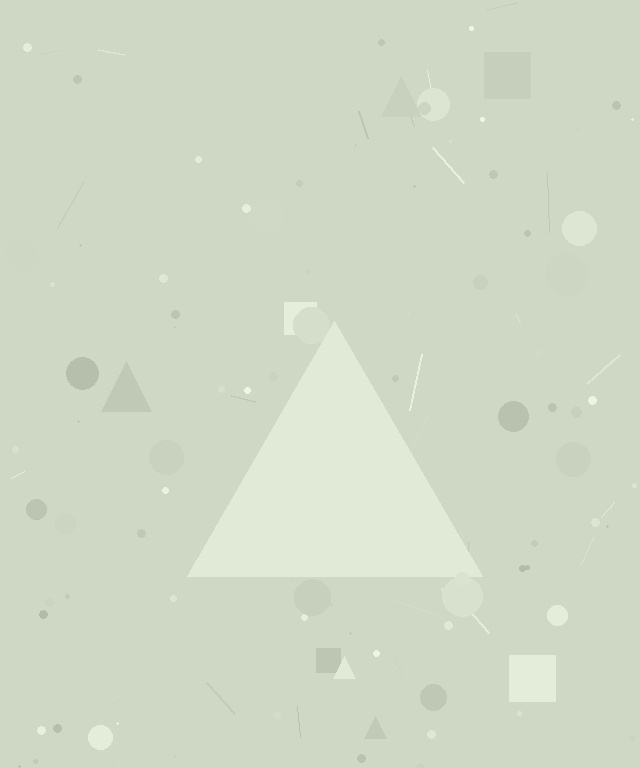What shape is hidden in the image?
A triangle is hidden in the image.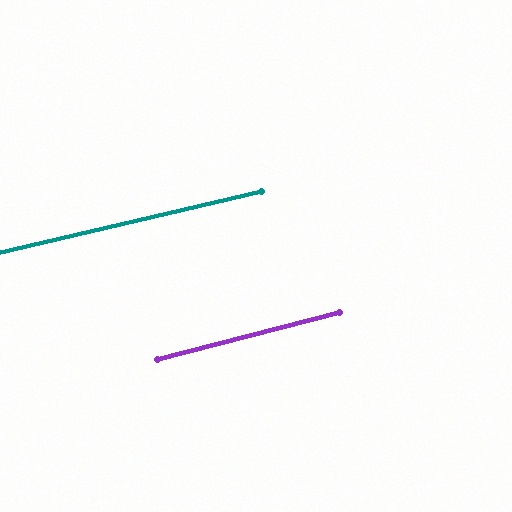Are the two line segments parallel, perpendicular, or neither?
Parallel — their directions differ by only 1.3°.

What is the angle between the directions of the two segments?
Approximately 1 degree.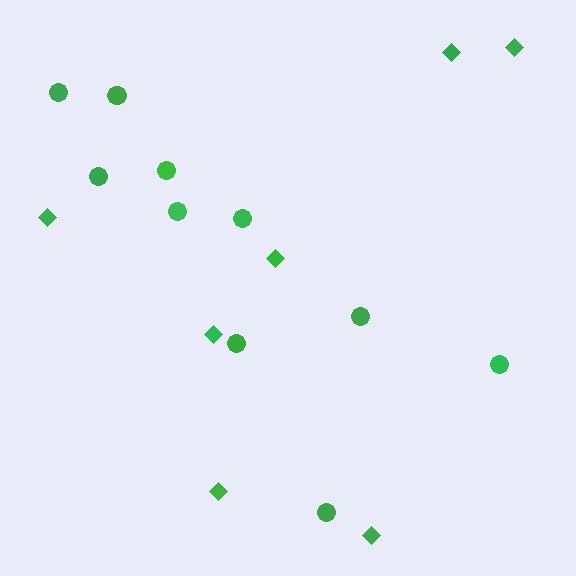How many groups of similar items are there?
There are 2 groups: one group of diamonds (7) and one group of circles (10).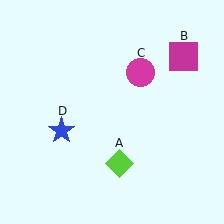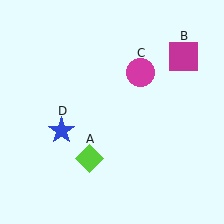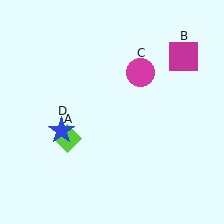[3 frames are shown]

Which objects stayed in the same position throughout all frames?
Magenta square (object B) and magenta circle (object C) and blue star (object D) remained stationary.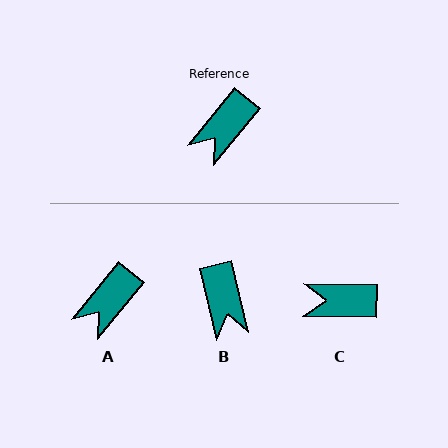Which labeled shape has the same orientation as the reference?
A.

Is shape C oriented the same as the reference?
No, it is off by about 52 degrees.